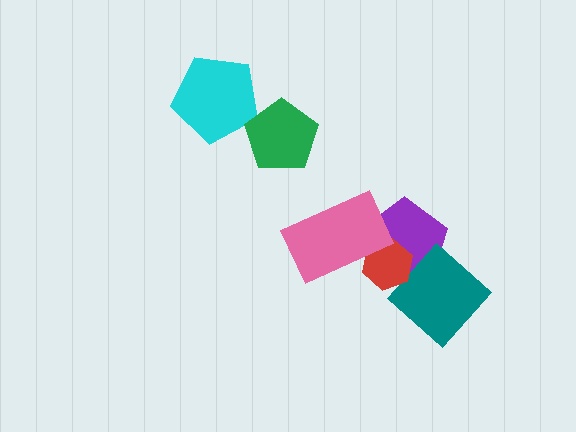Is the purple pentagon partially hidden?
Yes, it is partially covered by another shape.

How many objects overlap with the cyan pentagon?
1 object overlaps with the cyan pentagon.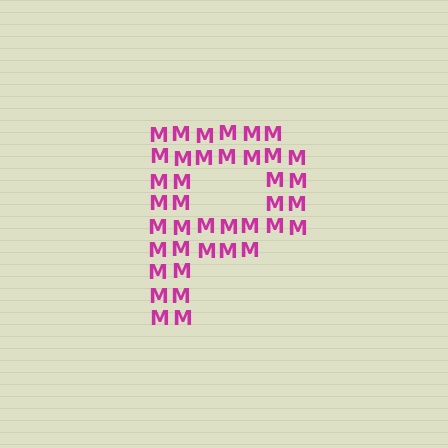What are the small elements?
The small elements are letter M's.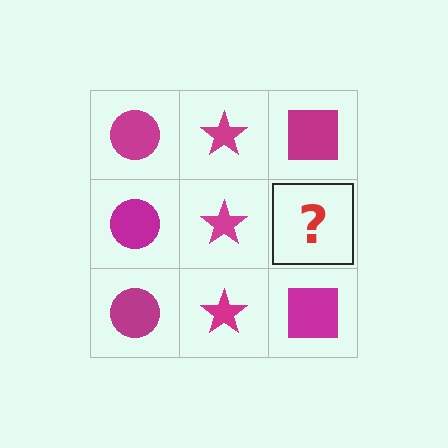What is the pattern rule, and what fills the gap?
The rule is that each column has a consistent shape. The gap should be filled with a magenta square.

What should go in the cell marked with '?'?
The missing cell should contain a magenta square.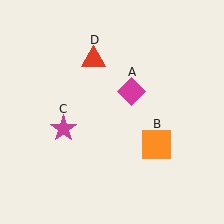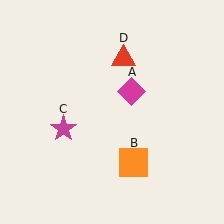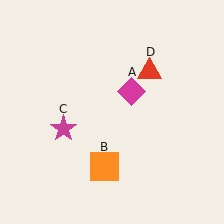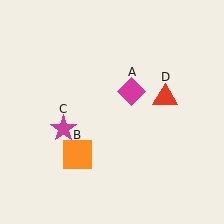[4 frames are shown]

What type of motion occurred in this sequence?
The orange square (object B), red triangle (object D) rotated clockwise around the center of the scene.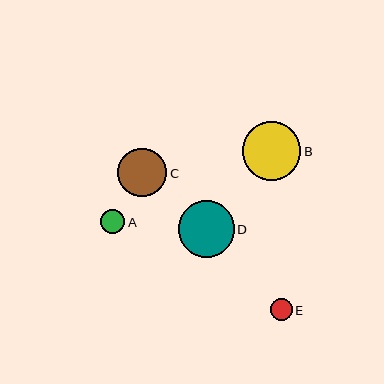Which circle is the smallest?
Circle E is the smallest with a size of approximately 22 pixels.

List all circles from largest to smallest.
From largest to smallest: B, D, C, A, E.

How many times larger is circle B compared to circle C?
Circle B is approximately 1.2 times the size of circle C.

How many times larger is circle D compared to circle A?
Circle D is approximately 2.3 times the size of circle A.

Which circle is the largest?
Circle B is the largest with a size of approximately 58 pixels.